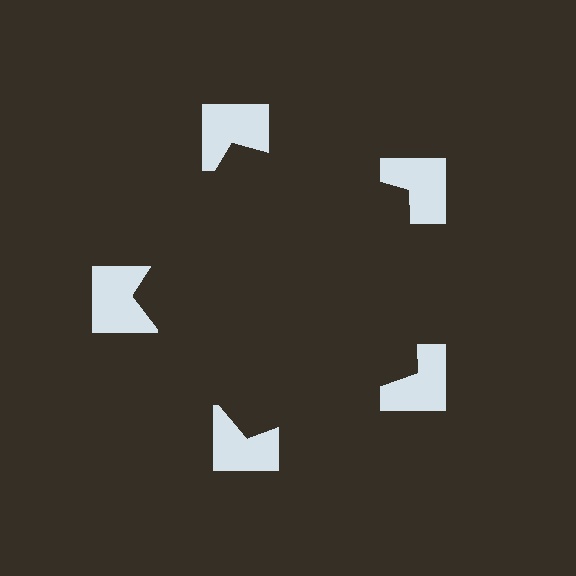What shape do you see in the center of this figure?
An illusory pentagon — its edges are inferred from the aligned wedge cuts in the notched squares, not physically drawn.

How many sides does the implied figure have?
5 sides.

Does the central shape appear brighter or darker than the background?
It typically appears slightly darker than the background, even though no actual brightness change is drawn.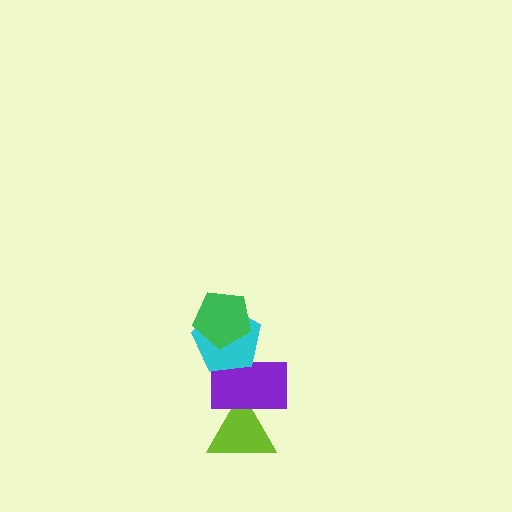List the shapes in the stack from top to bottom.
From top to bottom: the green pentagon, the cyan pentagon, the purple rectangle, the lime triangle.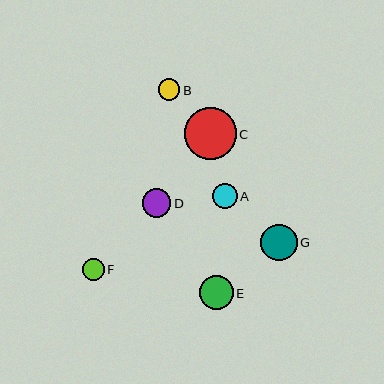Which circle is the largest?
Circle C is the largest with a size of approximately 52 pixels.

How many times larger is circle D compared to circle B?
Circle D is approximately 1.3 times the size of circle B.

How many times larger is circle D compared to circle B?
Circle D is approximately 1.3 times the size of circle B.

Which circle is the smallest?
Circle B is the smallest with a size of approximately 22 pixels.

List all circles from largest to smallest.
From largest to smallest: C, G, E, D, A, F, B.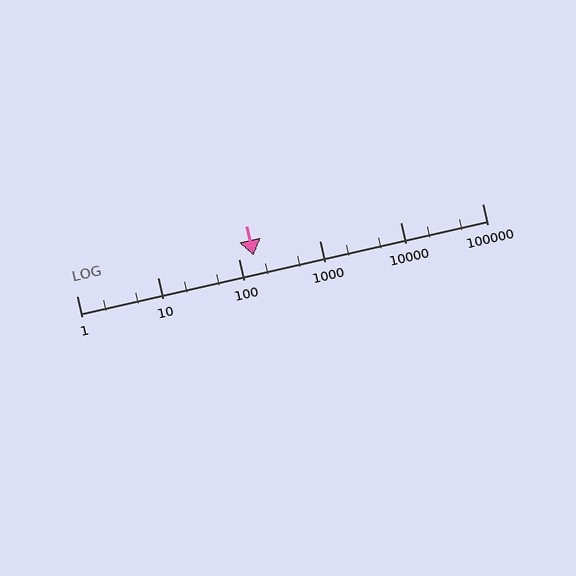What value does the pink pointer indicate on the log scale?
The pointer indicates approximately 150.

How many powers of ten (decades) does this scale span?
The scale spans 5 decades, from 1 to 100000.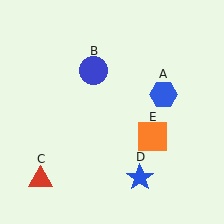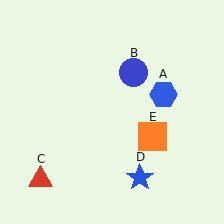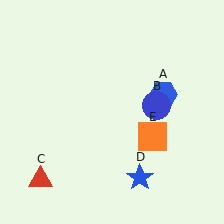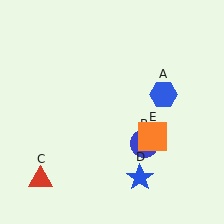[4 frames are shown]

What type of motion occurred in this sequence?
The blue circle (object B) rotated clockwise around the center of the scene.